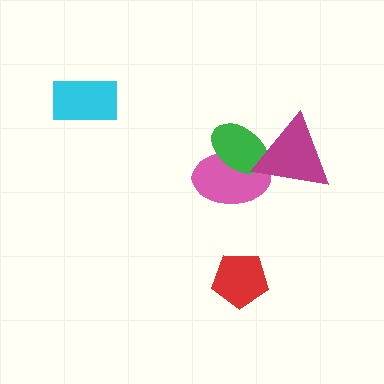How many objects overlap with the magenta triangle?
2 objects overlap with the magenta triangle.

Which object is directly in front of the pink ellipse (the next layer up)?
The green ellipse is directly in front of the pink ellipse.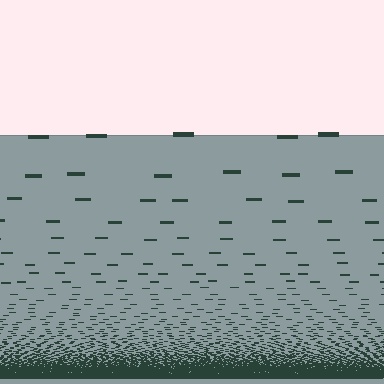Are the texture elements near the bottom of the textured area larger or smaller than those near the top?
Smaller. The gradient is inverted — elements near the bottom are smaller and denser.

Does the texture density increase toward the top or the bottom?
Density increases toward the bottom.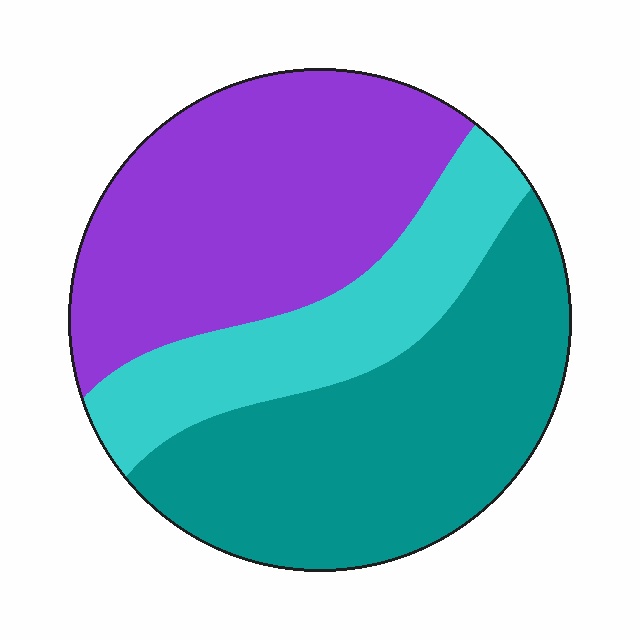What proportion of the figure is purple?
Purple takes up about two fifths (2/5) of the figure.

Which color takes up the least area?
Cyan, at roughly 20%.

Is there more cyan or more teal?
Teal.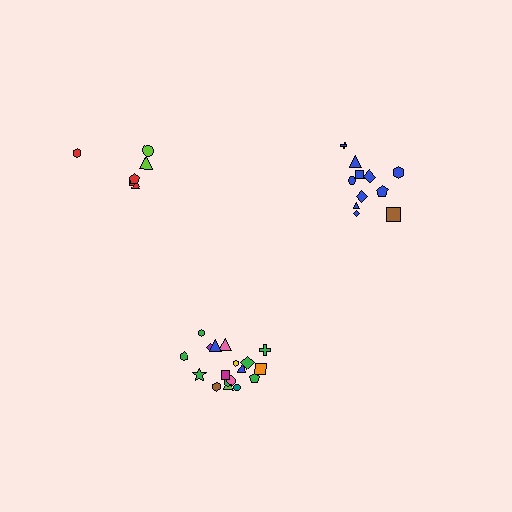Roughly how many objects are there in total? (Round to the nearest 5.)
Roughly 35 objects in total.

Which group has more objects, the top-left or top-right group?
The top-right group.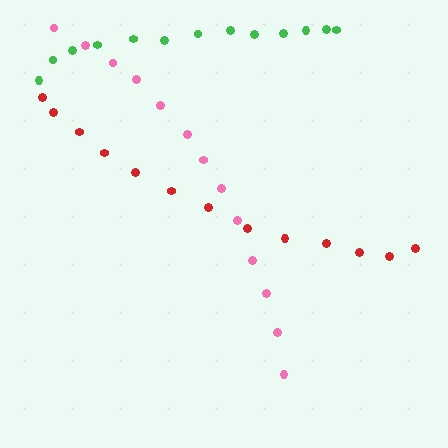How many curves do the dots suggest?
There are 3 distinct paths.